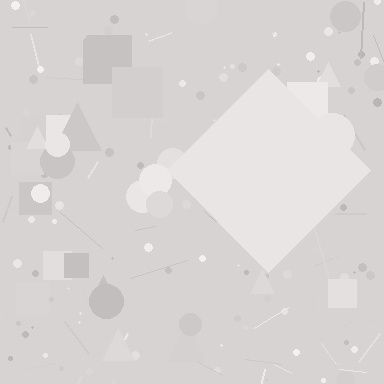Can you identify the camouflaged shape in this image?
The camouflaged shape is a diamond.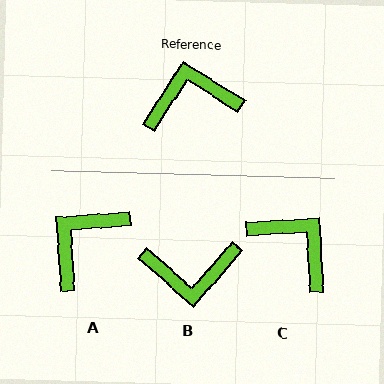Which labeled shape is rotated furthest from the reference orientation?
B, about 171 degrees away.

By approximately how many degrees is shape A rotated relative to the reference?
Approximately 37 degrees counter-clockwise.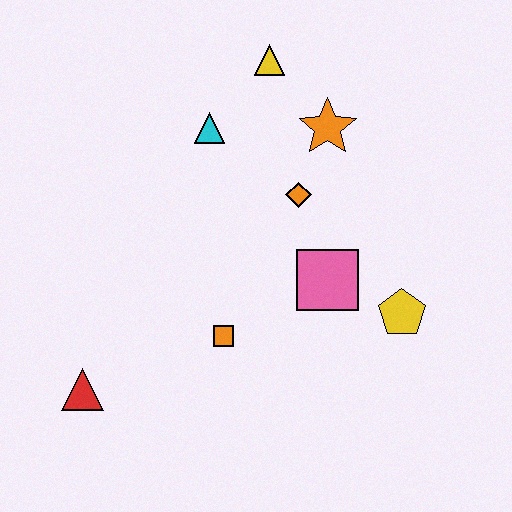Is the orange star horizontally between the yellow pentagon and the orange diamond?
Yes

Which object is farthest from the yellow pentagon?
The red triangle is farthest from the yellow pentagon.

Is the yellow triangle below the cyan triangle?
No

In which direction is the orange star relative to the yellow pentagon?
The orange star is above the yellow pentagon.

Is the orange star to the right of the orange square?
Yes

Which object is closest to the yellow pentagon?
The pink square is closest to the yellow pentagon.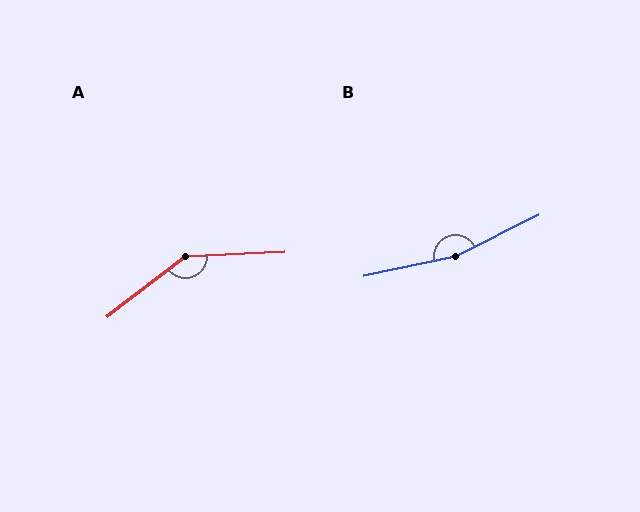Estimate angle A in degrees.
Approximately 145 degrees.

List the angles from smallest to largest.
A (145°), B (166°).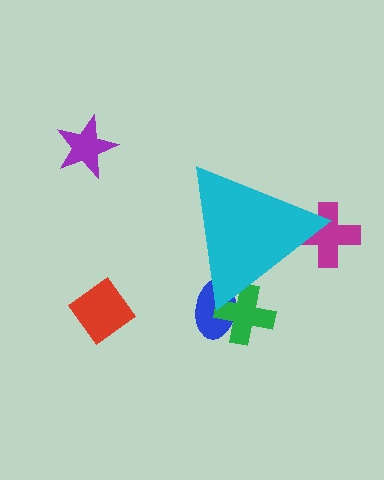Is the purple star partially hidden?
No, the purple star is fully visible.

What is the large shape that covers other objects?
A cyan triangle.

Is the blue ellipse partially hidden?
Yes, the blue ellipse is partially hidden behind the cyan triangle.